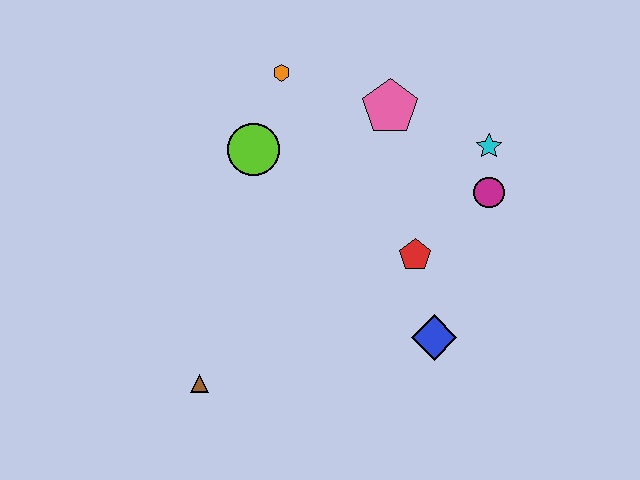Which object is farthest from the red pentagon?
The brown triangle is farthest from the red pentagon.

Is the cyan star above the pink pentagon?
No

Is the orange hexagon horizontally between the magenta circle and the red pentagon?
No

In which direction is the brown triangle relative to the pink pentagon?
The brown triangle is below the pink pentagon.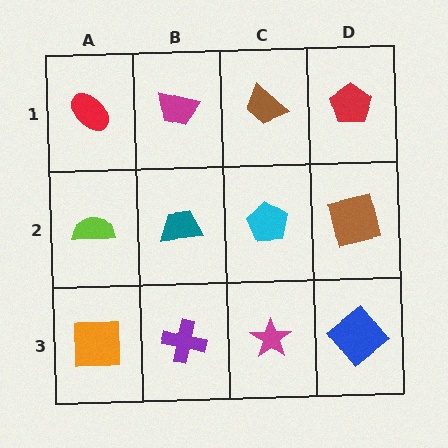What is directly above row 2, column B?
A magenta trapezoid.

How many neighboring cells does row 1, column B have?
3.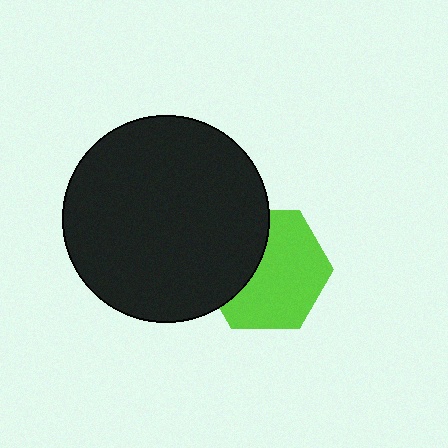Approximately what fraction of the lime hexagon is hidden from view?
Roughly 36% of the lime hexagon is hidden behind the black circle.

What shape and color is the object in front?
The object in front is a black circle.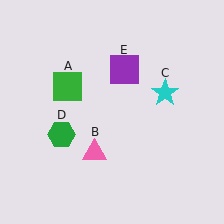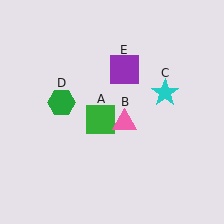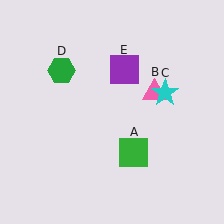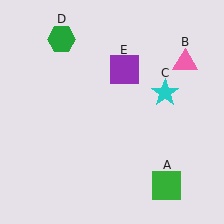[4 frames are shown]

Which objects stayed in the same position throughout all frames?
Cyan star (object C) and purple square (object E) remained stationary.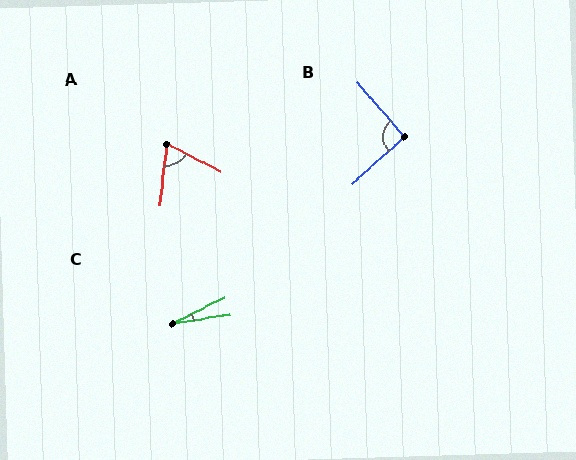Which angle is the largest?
B, at approximately 92 degrees.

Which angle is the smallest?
C, at approximately 18 degrees.